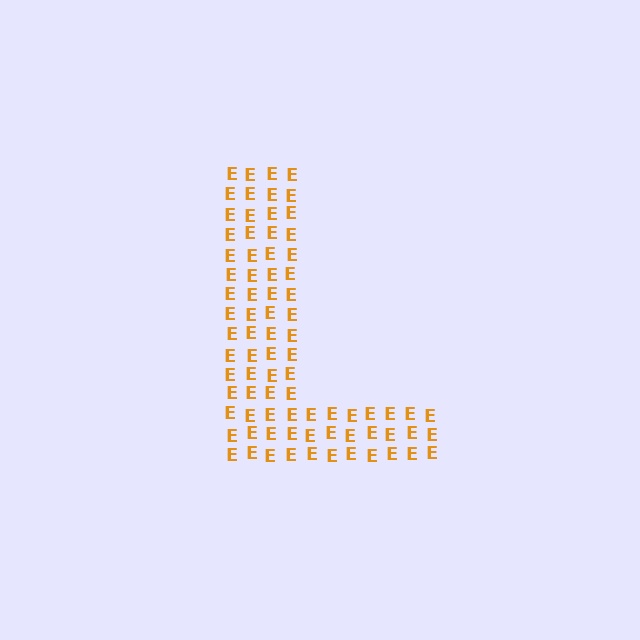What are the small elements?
The small elements are letter E's.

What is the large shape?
The large shape is the letter L.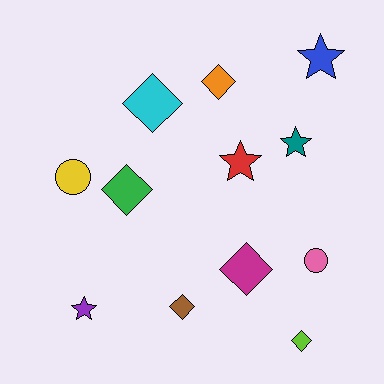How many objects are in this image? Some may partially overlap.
There are 12 objects.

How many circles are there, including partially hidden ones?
There are 2 circles.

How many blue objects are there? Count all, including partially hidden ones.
There is 1 blue object.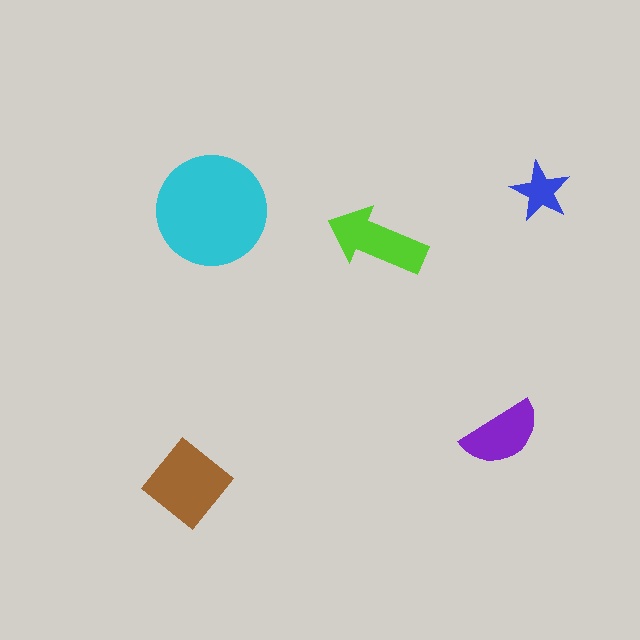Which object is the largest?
The cyan circle.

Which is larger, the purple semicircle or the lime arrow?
The lime arrow.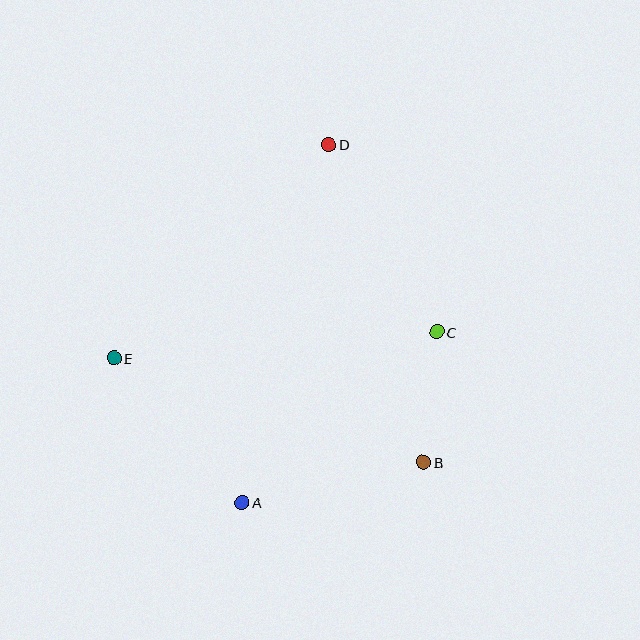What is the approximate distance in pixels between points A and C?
The distance between A and C is approximately 259 pixels.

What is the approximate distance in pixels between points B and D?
The distance between B and D is approximately 332 pixels.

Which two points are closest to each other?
Points B and C are closest to each other.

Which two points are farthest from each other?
Points A and D are farthest from each other.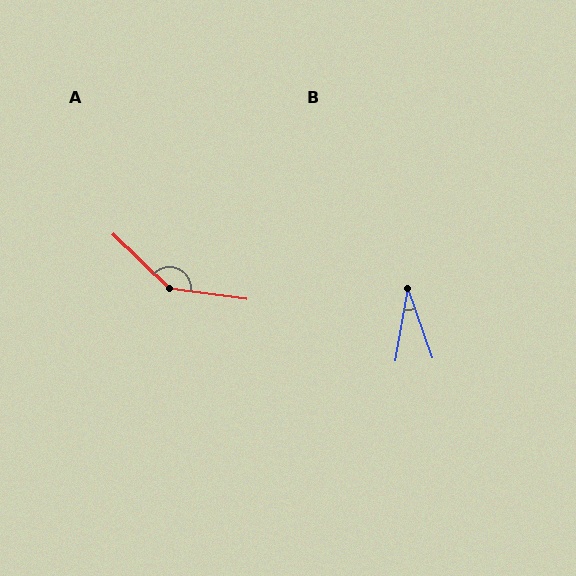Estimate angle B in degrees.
Approximately 29 degrees.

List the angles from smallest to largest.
B (29°), A (143°).